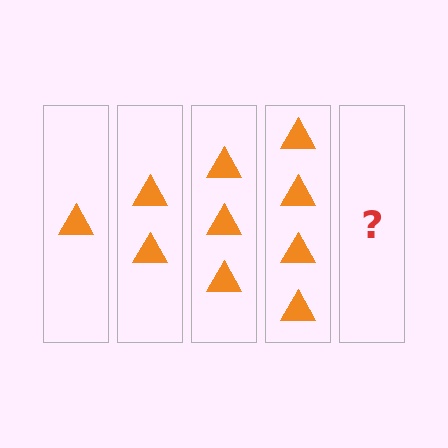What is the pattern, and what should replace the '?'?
The pattern is that each step adds one more triangle. The '?' should be 5 triangles.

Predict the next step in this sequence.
The next step is 5 triangles.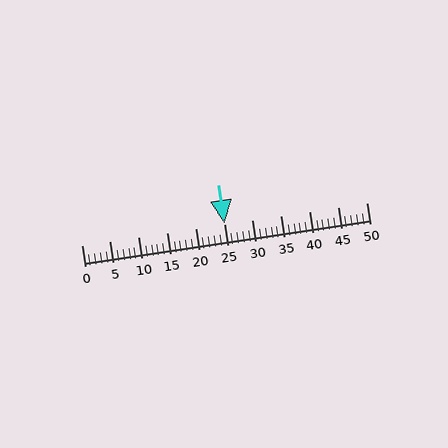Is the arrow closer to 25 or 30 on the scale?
The arrow is closer to 25.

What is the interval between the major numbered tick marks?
The major tick marks are spaced 5 units apart.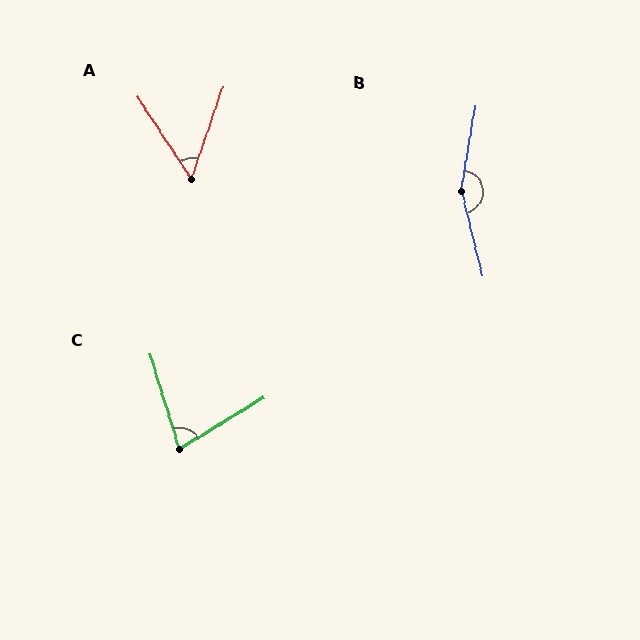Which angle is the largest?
B, at approximately 156 degrees.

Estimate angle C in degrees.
Approximately 76 degrees.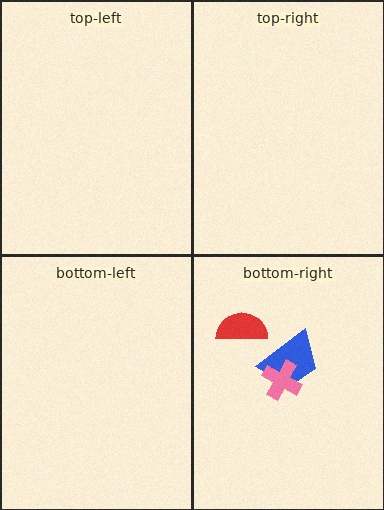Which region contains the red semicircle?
The bottom-right region.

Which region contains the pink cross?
The bottom-right region.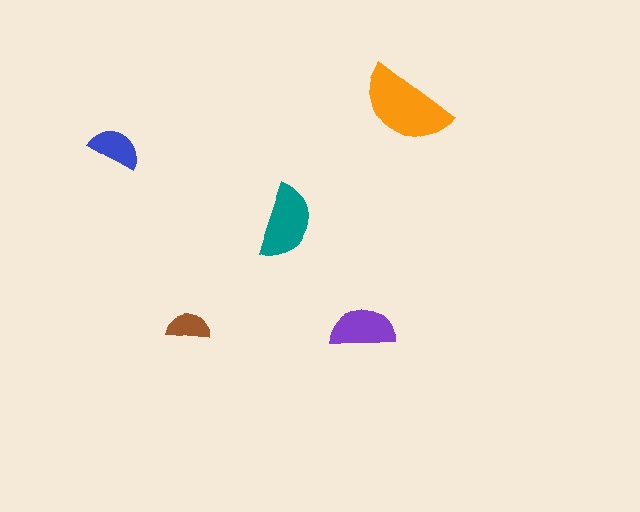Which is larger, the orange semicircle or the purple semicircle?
The orange one.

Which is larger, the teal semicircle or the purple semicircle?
The teal one.